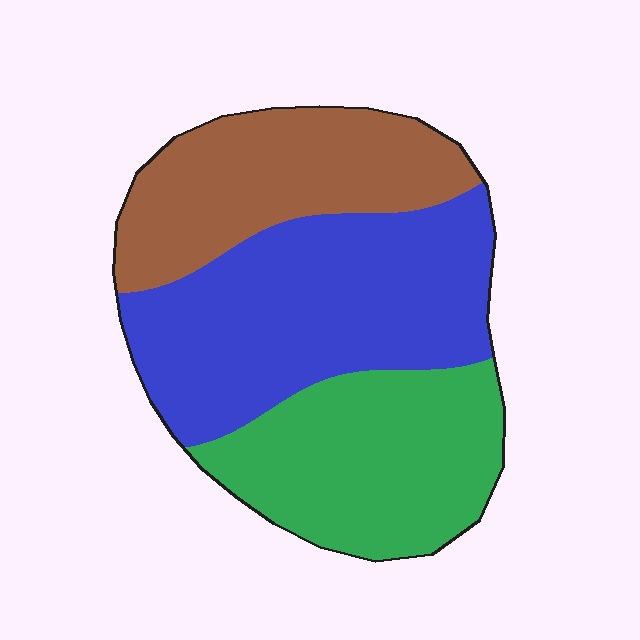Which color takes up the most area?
Blue, at roughly 40%.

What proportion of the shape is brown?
Brown takes up about one quarter (1/4) of the shape.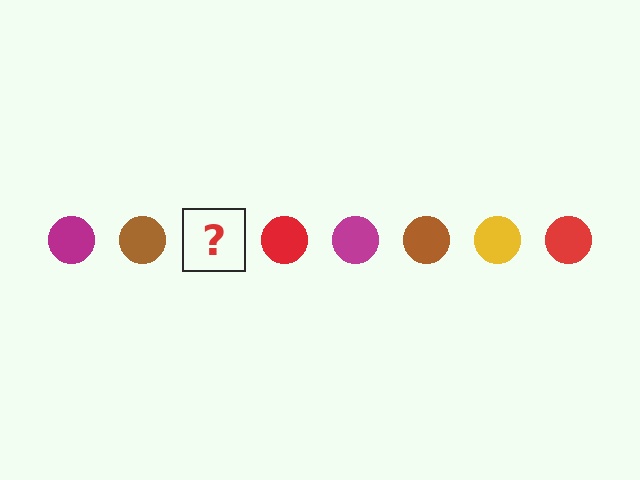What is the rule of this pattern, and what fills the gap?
The rule is that the pattern cycles through magenta, brown, yellow, red circles. The gap should be filled with a yellow circle.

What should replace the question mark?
The question mark should be replaced with a yellow circle.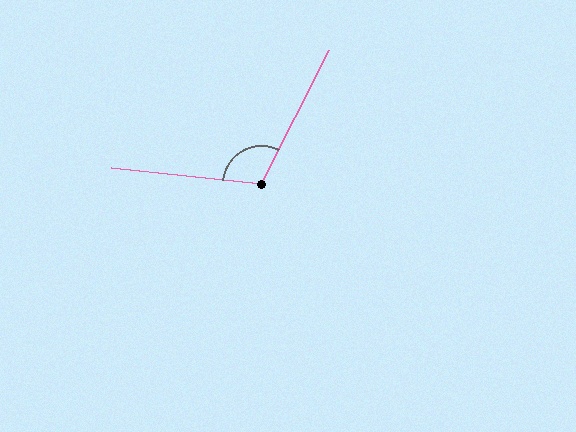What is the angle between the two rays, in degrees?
Approximately 111 degrees.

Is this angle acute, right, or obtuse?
It is obtuse.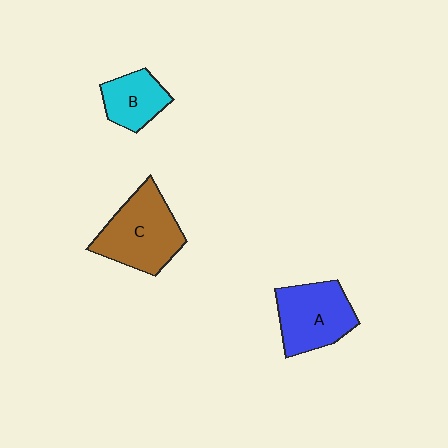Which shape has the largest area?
Shape C (brown).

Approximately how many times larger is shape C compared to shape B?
Approximately 1.8 times.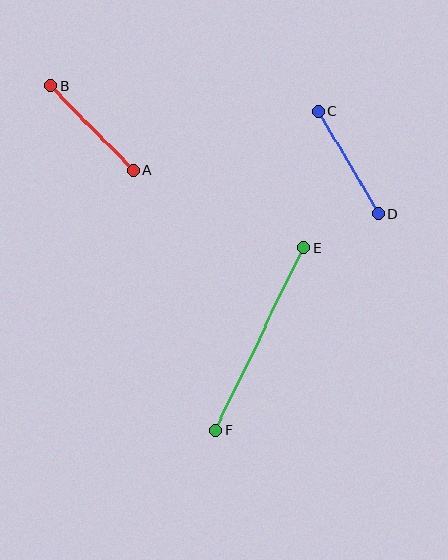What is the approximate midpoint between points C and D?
The midpoint is at approximately (348, 163) pixels.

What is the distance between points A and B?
The distance is approximately 118 pixels.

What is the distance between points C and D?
The distance is approximately 119 pixels.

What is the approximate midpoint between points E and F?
The midpoint is at approximately (259, 339) pixels.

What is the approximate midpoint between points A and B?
The midpoint is at approximately (92, 128) pixels.